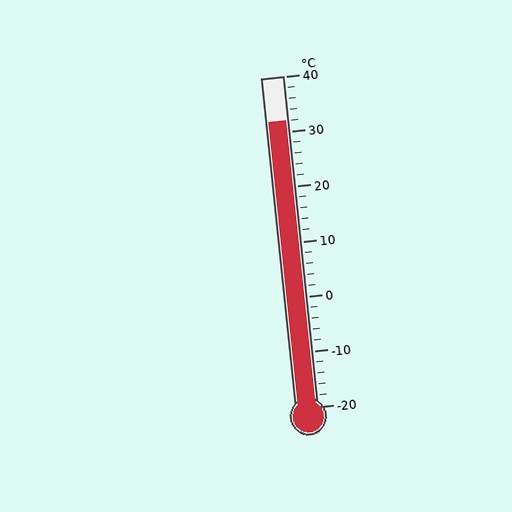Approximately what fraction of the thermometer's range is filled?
The thermometer is filled to approximately 85% of its range.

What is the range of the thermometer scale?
The thermometer scale ranges from -20°C to 40°C.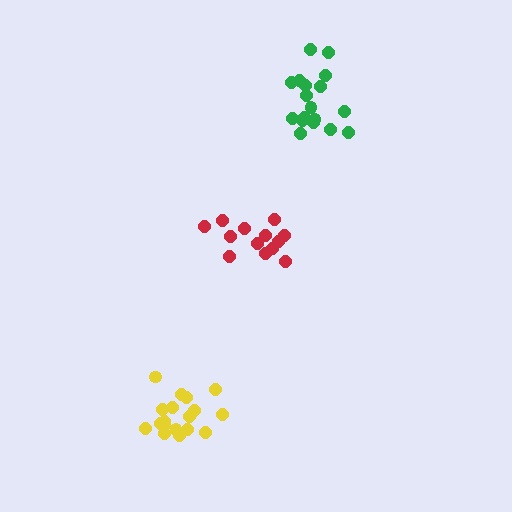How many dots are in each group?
Group 1: 18 dots, Group 2: 13 dots, Group 3: 18 dots (49 total).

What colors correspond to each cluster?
The clusters are colored: green, red, yellow.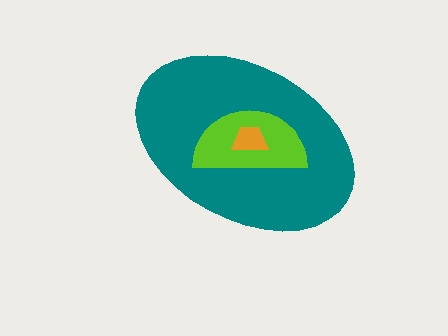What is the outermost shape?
The teal ellipse.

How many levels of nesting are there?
3.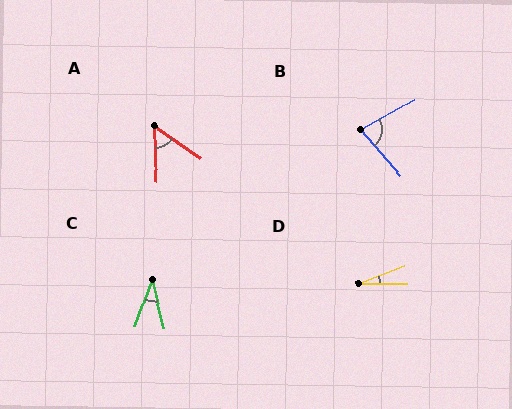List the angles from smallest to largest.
D (21°), C (34°), A (53°), B (78°).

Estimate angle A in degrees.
Approximately 53 degrees.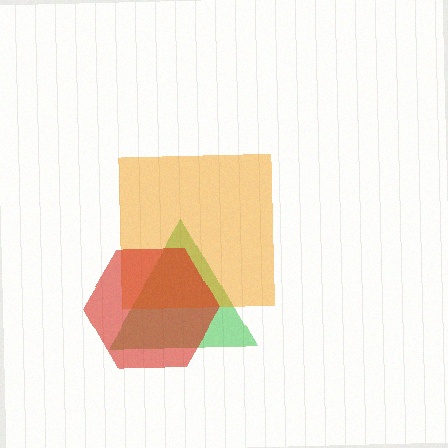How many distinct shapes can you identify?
There are 3 distinct shapes: a green triangle, an orange square, a red hexagon.